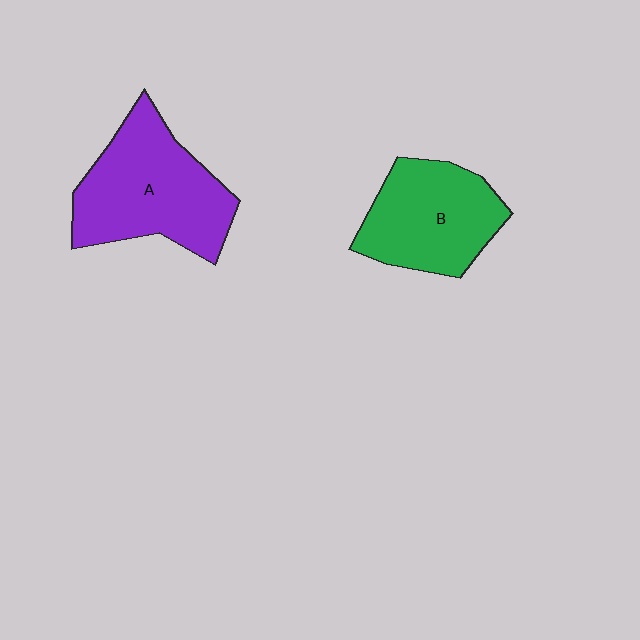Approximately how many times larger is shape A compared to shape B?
Approximately 1.2 times.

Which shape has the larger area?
Shape A (purple).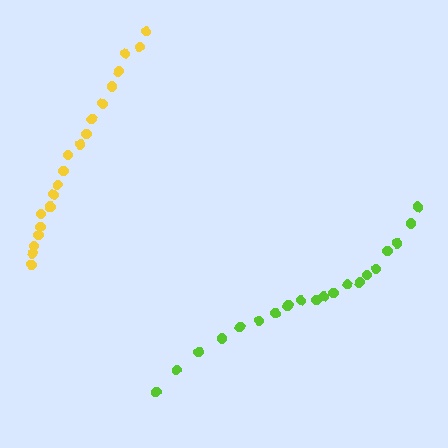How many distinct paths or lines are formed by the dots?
There are 2 distinct paths.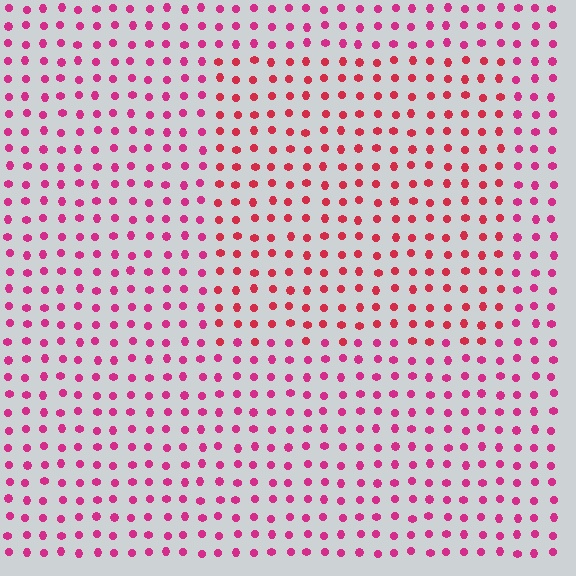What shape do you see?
I see a rectangle.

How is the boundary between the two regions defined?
The boundary is defined purely by a slight shift in hue (about 24 degrees). Spacing, size, and orientation are identical on both sides.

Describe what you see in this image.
The image is filled with small magenta elements in a uniform arrangement. A rectangle-shaped region is visible where the elements are tinted to a slightly different hue, forming a subtle color boundary.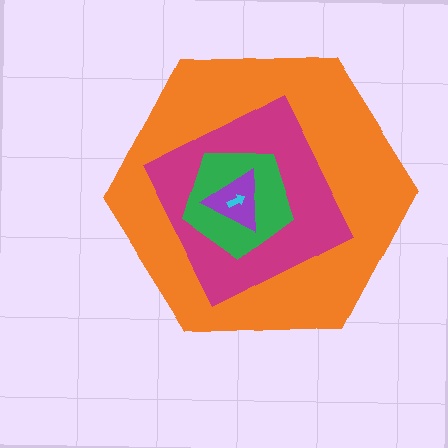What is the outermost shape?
The orange hexagon.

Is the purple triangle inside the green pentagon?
Yes.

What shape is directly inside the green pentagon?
The purple triangle.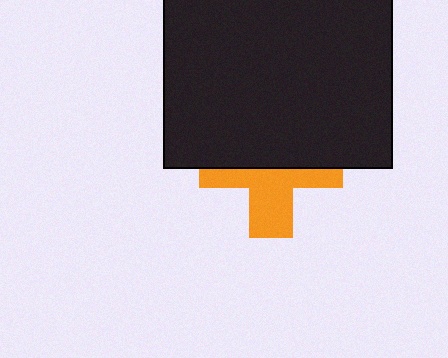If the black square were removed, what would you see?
You would see the complete orange cross.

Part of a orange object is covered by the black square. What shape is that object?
It is a cross.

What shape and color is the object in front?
The object in front is a black square.